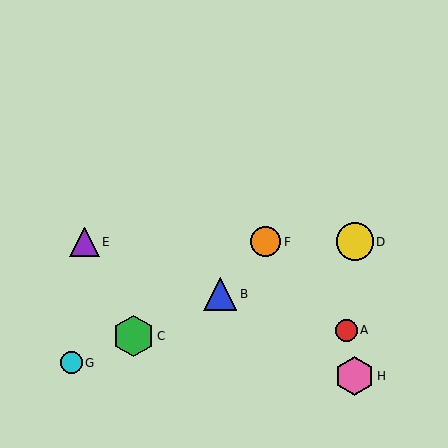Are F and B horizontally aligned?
No, F is at y≈242 and B is at y≈294.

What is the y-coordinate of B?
Object B is at y≈294.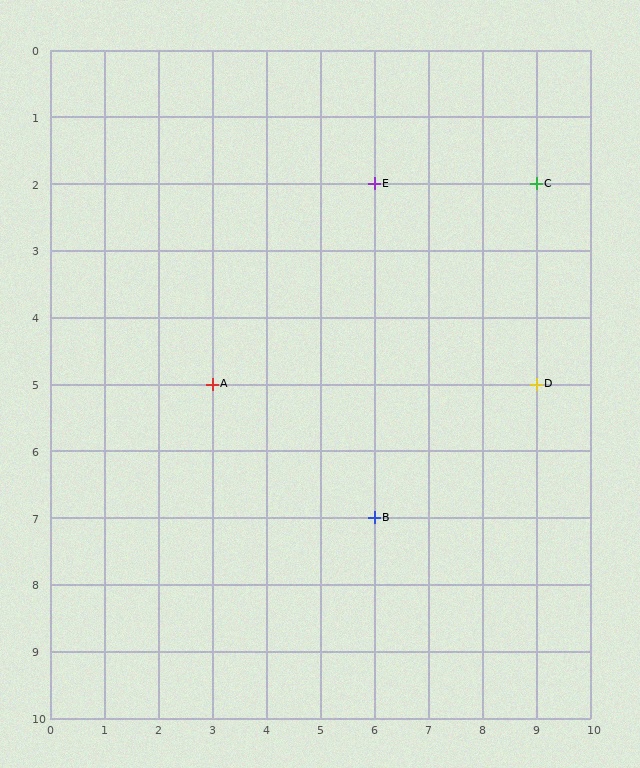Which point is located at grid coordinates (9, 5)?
Point D is at (9, 5).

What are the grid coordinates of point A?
Point A is at grid coordinates (3, 5).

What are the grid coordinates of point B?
Point B is at grid coordinates (6, 7).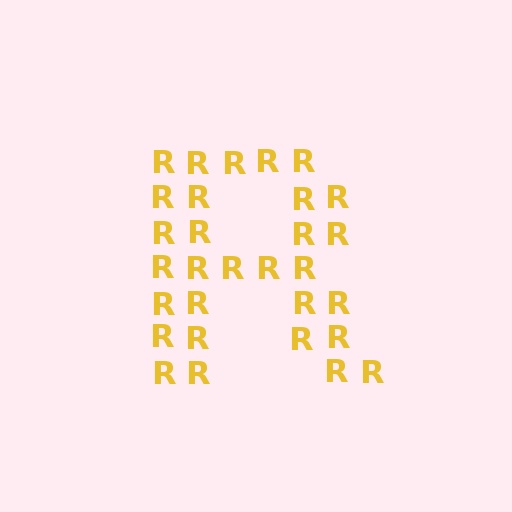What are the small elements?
The small elements are letter R's.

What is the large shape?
The large shape is the letter R.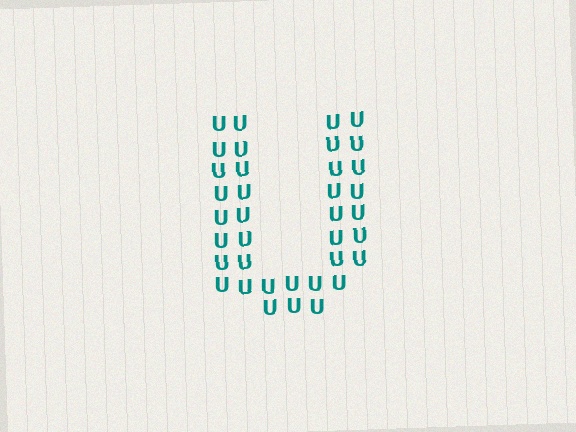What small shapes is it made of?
It is made of small letter U's.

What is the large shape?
The large shape is the letter U.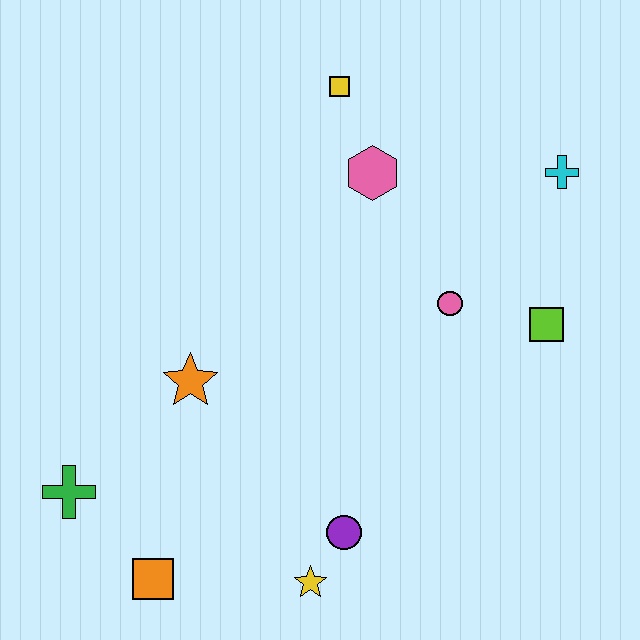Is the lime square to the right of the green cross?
Yes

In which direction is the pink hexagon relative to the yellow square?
The pink hexagon is below the yellow square.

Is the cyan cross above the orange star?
Yes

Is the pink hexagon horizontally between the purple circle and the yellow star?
No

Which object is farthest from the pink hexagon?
The orange square is farthest from the pink hexagon.